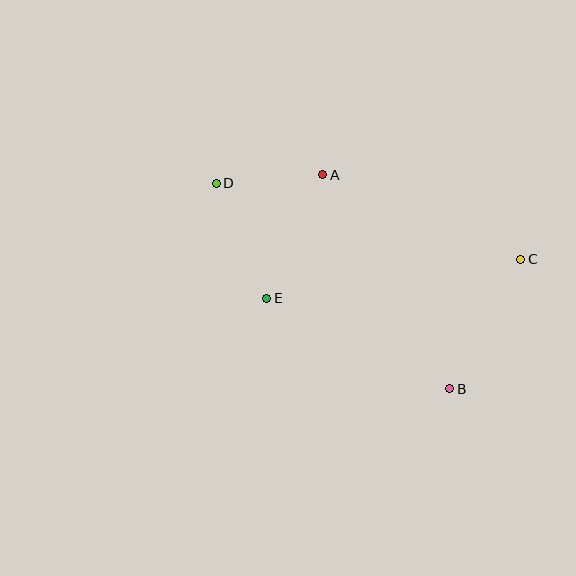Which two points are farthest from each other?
Points C and D are farthest from each other.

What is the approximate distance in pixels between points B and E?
The distance between B and E is approximately 204 pixels.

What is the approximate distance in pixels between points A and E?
The distance between A and E is approximately 136 pixels.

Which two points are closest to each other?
Points A and D are closest to each other.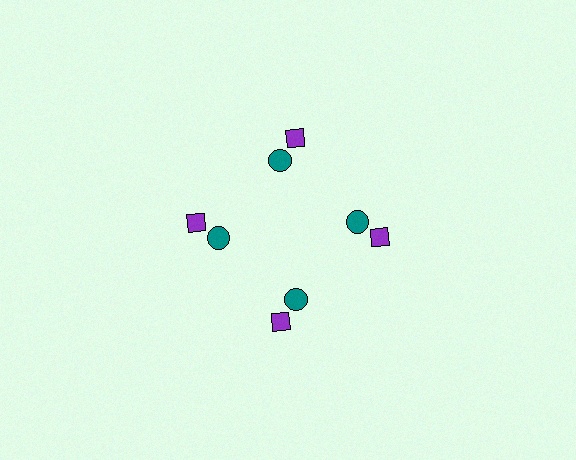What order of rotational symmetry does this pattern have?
This pattern has 4-fold rotational symmetry.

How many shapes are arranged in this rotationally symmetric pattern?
There are 8 shapes, arranged in 4 groups of 2.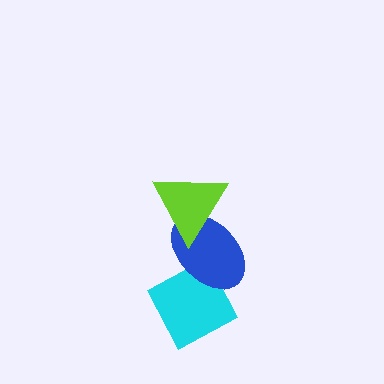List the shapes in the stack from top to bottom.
From top to bottom: the lime triangle, the blue ellipse, the cyan diamond.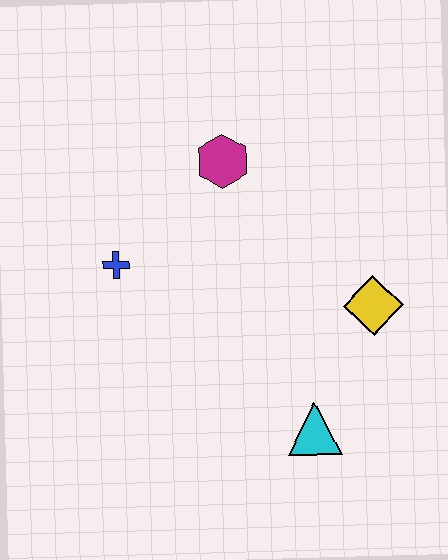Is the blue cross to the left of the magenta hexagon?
Yes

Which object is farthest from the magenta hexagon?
The cyan triangle is farthest from the magenta hexagon.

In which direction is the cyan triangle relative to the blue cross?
The cyan triangle is to the right of the blue cross.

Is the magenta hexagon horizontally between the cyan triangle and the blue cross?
Yes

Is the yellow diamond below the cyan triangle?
No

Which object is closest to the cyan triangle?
The yellow diamond is closest to the cyan triangle.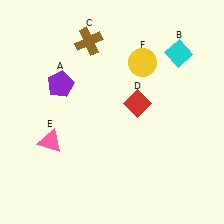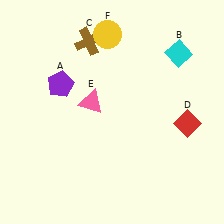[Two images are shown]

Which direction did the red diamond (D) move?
The red diamond (D) moved right.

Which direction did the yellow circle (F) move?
The yellow circle (F) moved left.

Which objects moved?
The objects that moved are: the red diamond (D), the pink triangle (E), the yellow circle (F).